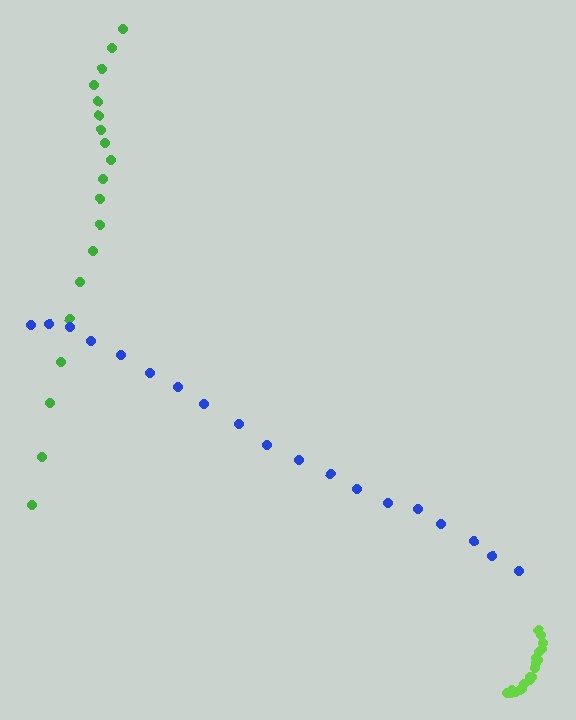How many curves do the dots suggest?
There are 3 distinct paths.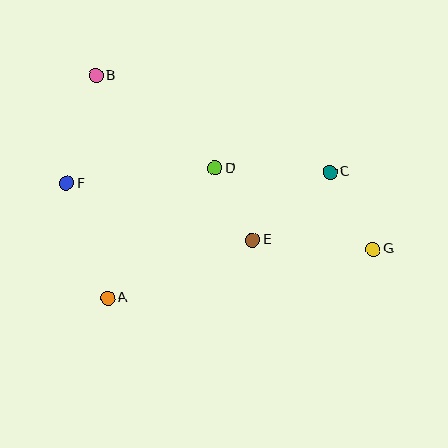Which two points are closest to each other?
Points D and E are closest to each other.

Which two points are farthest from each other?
Points B and G are farthest from each other.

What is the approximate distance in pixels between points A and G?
The distance between A and G is approximately 270 pixels.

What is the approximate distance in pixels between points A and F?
The distance between A and F is approximately 122 pixels.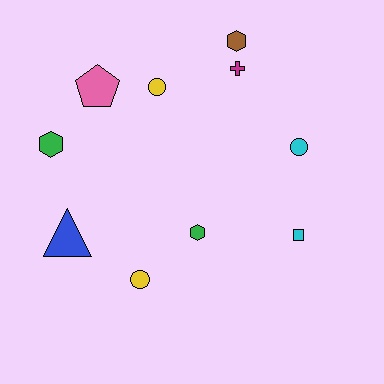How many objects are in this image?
There are 10 objects.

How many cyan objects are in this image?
There are 2 cyan objects.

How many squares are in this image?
There is 1 square.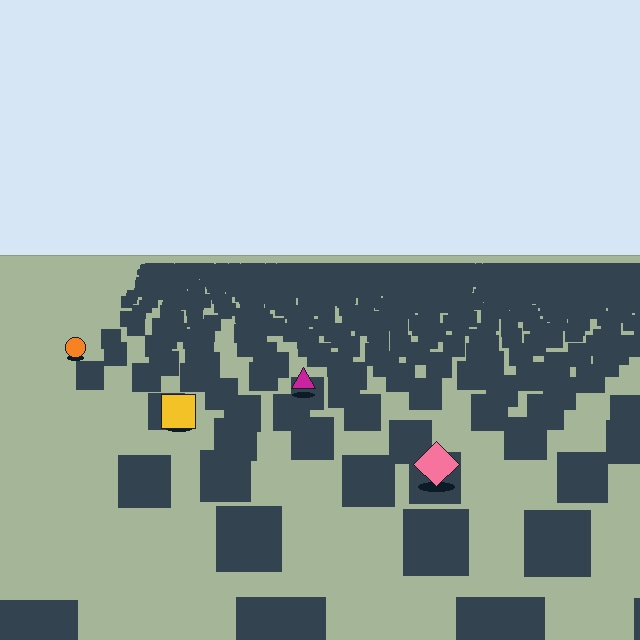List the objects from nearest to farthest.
From nearest to farthest: the pink diamond, the yellow square, the magenta triangle, the orange circle.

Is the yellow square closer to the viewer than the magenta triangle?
Yes. The yellow square is closer — you can tell from the texture gradient: the ground texture is coarser near it.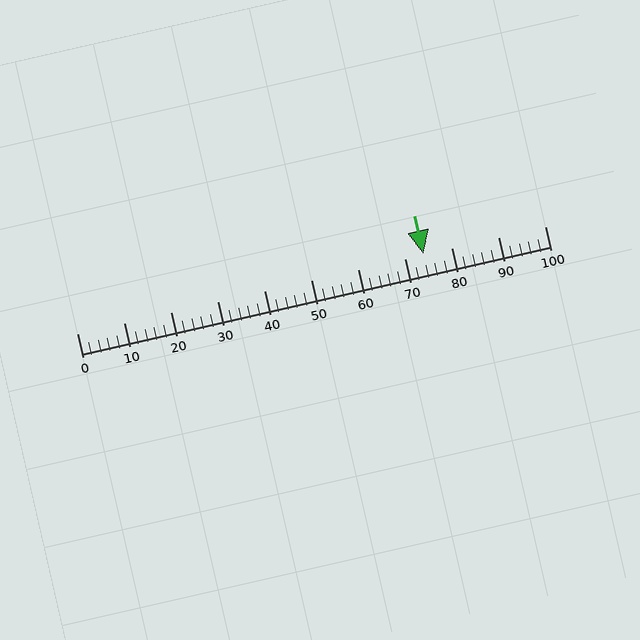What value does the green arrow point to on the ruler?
The green arrow points to approximately 74.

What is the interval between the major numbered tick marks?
The major tick marks are spaced 10 units apart.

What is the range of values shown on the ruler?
The ruler shows values from 0 to 100.